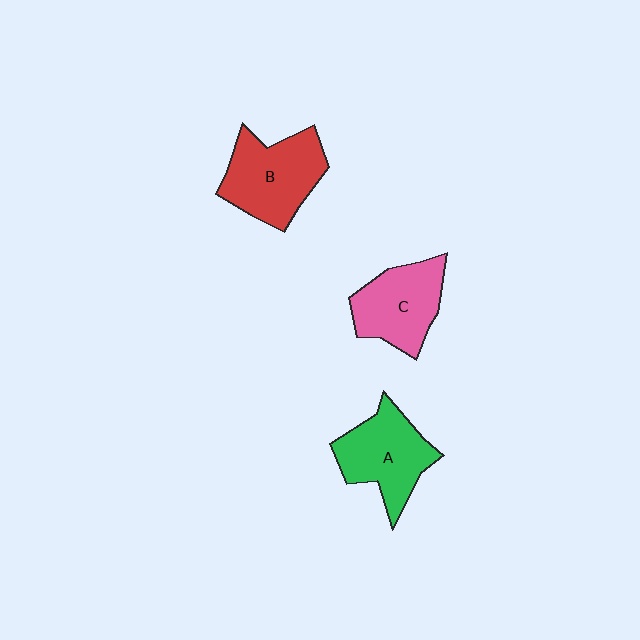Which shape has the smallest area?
Shape C (pink).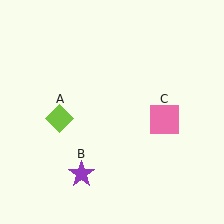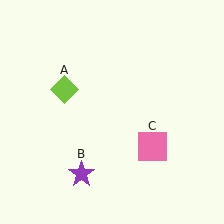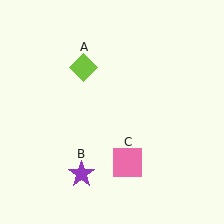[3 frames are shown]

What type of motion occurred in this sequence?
The lime diamond (object A), pink square (object C) rotated clockwise around the center of the scene.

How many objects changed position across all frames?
2 objects changed position: lime diamond (object A), pink square (object C).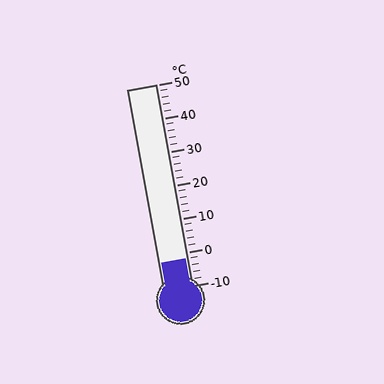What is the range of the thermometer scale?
The thermometer scale ranges from -10°C to 50°C.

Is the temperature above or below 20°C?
The temperature is below 20°C.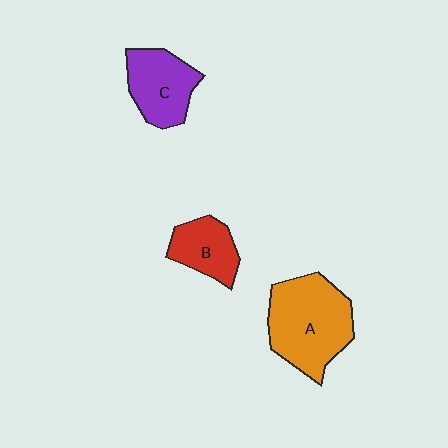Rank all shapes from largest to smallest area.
From largest to smallest: A (orange), C (purple), B (red).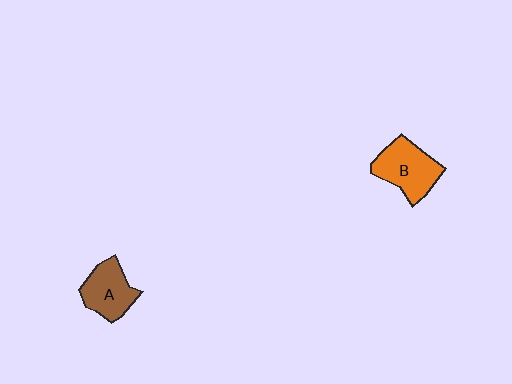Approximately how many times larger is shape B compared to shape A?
Approximately 1.2 times.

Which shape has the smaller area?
Shape A (brown).